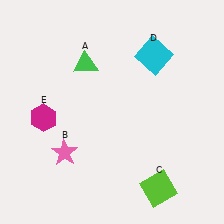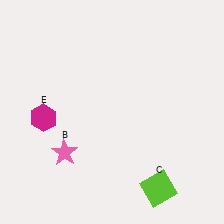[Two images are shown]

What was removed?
The green triangle (A), the cyan square (D) were removed in Image 2.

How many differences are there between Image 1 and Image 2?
There are 2 differences between the two images.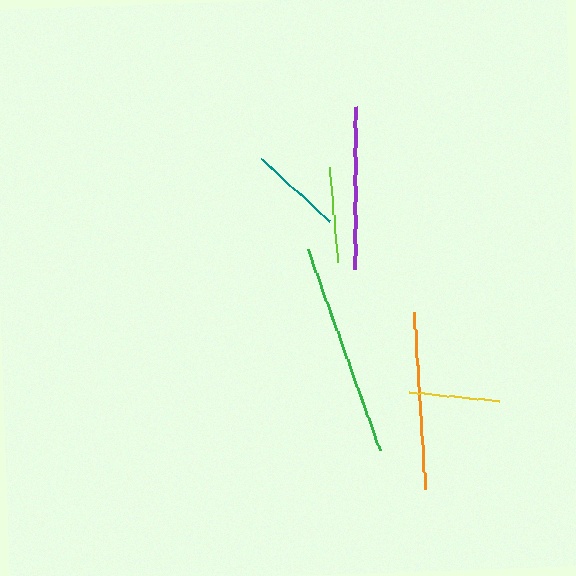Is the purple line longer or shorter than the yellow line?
The purple line is longer than the yellow line.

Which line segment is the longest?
The green line is the longest at approximately 213 pixels.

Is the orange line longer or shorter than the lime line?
The orange line is longer than the lime line.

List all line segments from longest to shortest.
From longest to shortest: green, orange, purple, lime, teal, yellow.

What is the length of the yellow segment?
The yellow segment is approximately 91 pixels long.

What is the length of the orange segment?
The orange segment is approximately 178 pixels long.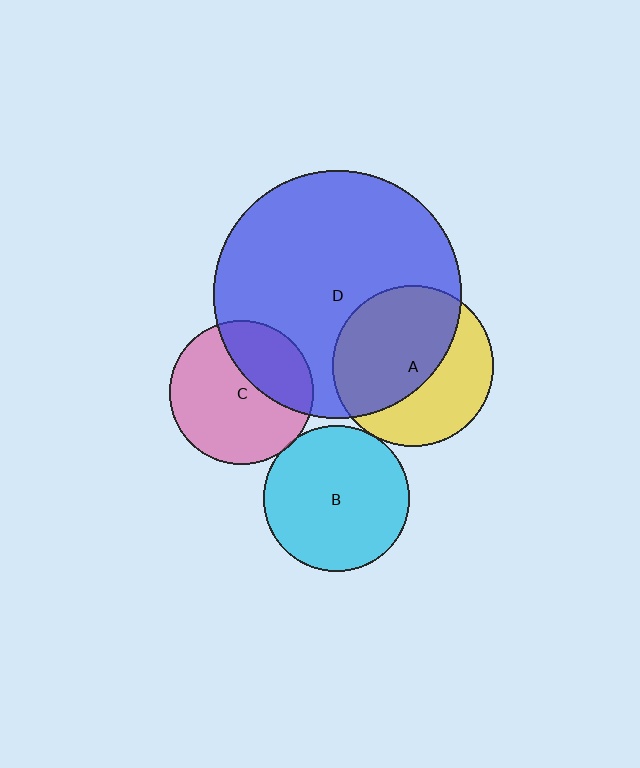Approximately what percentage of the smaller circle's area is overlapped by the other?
Approximately 5%.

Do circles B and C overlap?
Yes.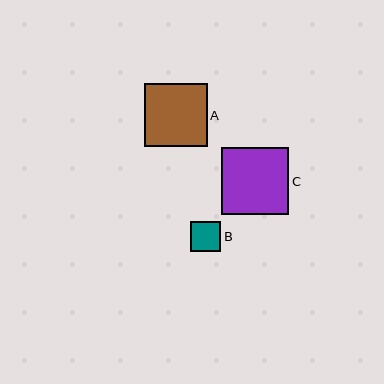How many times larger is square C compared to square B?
Square C is approximately 2.2 times the size of square B.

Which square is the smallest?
Square B is the smallest with a size of approximately 30 pixels.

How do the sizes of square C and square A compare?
Square C and square A are approximately the same size.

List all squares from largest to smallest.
From largest to smallest: C, A, B.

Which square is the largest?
Square C is the largest with a size of approximately 67 pixels.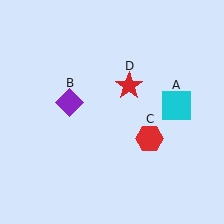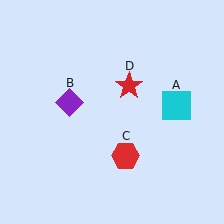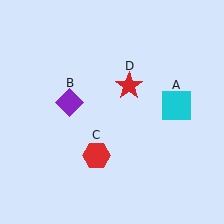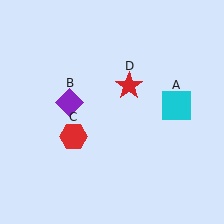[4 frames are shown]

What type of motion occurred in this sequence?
The red hexagon (object C) rotated clockwise around the center of the scene.